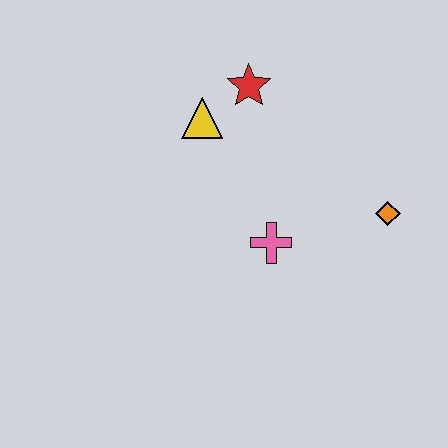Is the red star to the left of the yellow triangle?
No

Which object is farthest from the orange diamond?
The yellow triangle is farthest from the orange diamond.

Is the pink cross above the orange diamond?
No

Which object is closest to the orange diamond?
The pink cross is closest to the orange diamond.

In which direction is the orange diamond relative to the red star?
The orange diamond is to the right of the red star.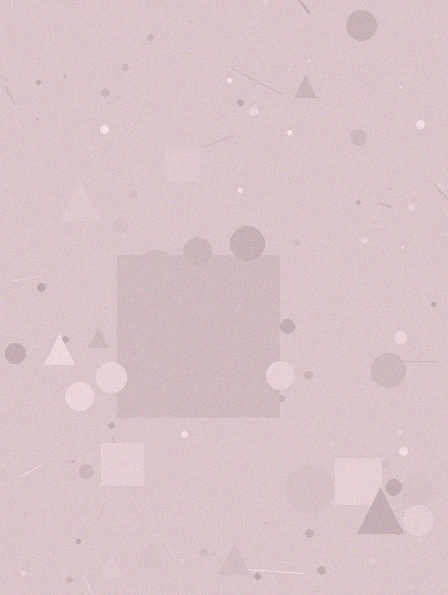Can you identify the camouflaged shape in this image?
The camouflaged shape is a square.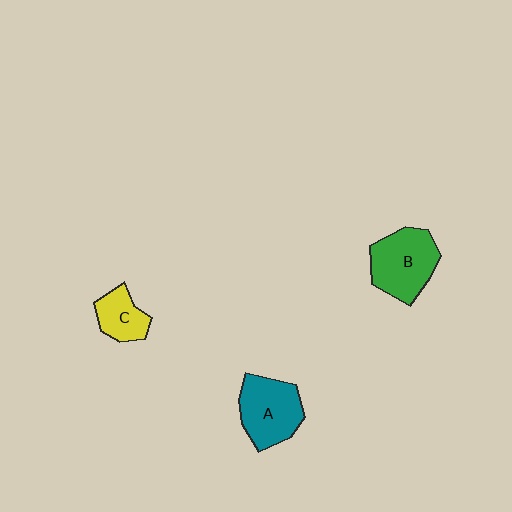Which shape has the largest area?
Shape B (green).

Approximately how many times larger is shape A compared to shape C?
Approximately 1.7 times.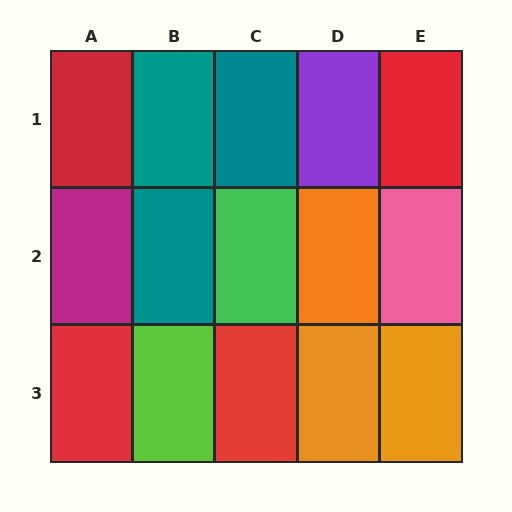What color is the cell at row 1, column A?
Red.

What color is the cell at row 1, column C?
Teal.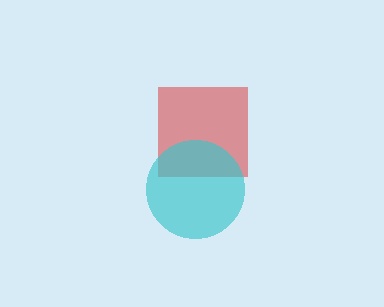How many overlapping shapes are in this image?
There are 2 overlapping shapes in the image.